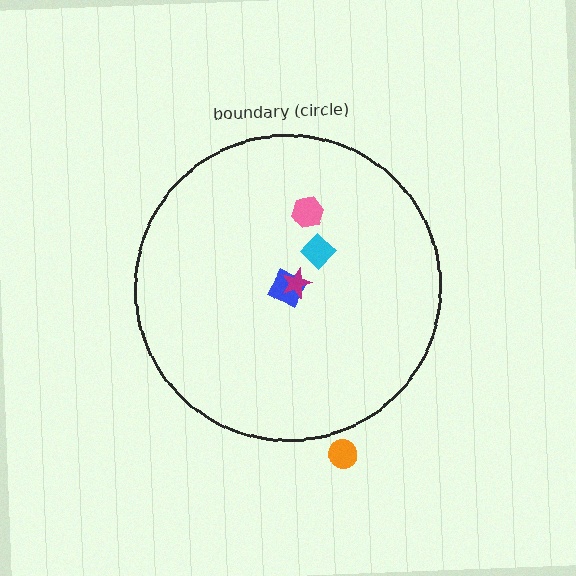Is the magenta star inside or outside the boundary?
Inside.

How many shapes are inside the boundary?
4 inside, 1 outside.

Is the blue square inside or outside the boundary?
Inside.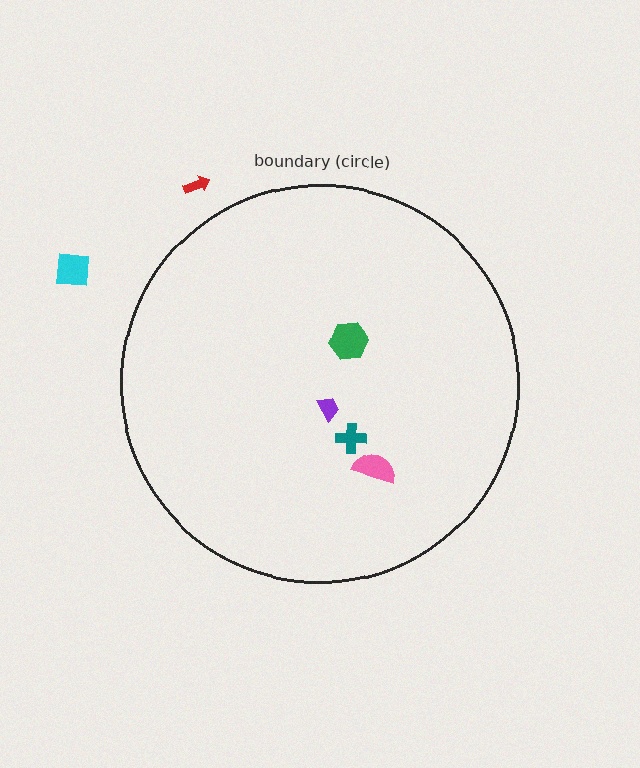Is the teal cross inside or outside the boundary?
Inside.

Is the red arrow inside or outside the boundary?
Outside.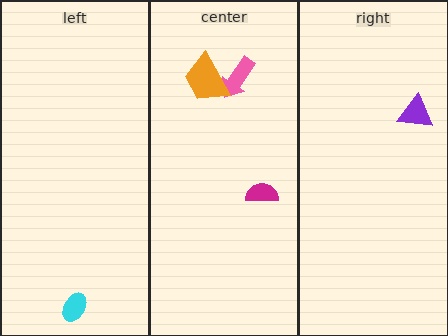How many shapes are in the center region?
3.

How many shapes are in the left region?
1.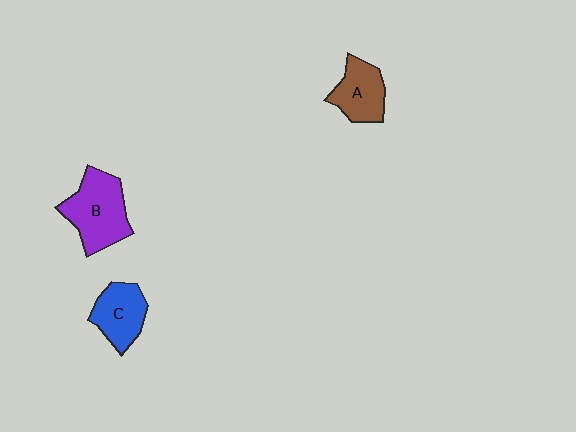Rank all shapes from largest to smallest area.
From largest to smallest: B (purple), C (blue), A (brown).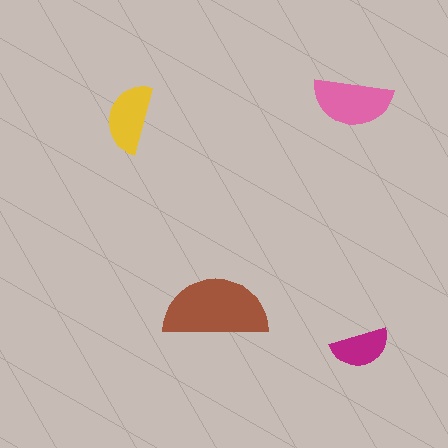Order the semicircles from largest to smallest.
the brown one, the pink one, the yellow one, the magenta one.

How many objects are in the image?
There are 4 objects in the image.